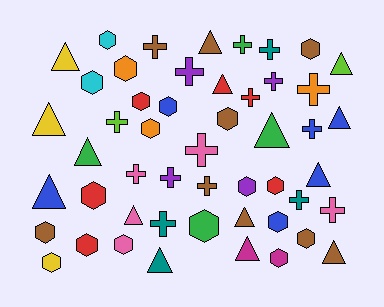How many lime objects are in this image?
There are 2 lime objects.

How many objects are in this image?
There are 50 objects.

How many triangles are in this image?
There are 15 triangles.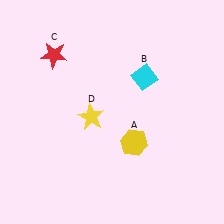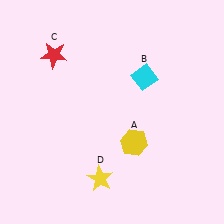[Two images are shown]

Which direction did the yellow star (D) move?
The yellow star (D) moved down.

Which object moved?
The yellow star (D) moved down.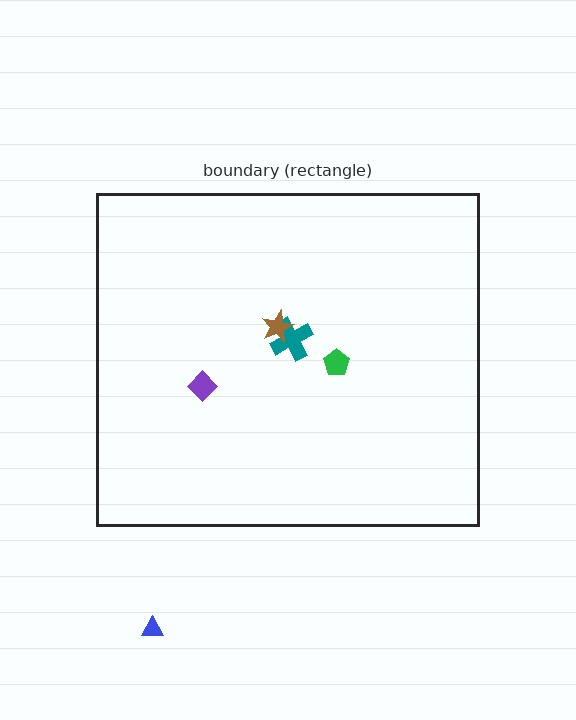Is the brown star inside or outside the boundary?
Inside.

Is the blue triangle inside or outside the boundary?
Outside.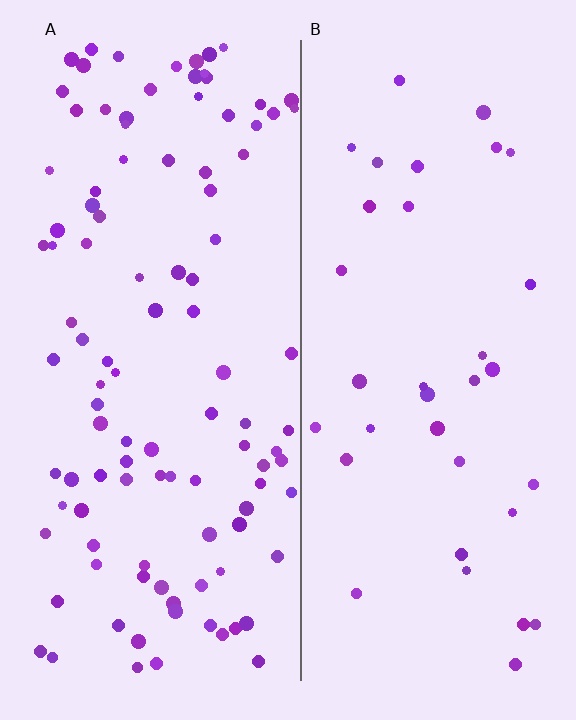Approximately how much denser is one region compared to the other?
Approximately 3.0× — region A over region B.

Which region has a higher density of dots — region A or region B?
A (the left).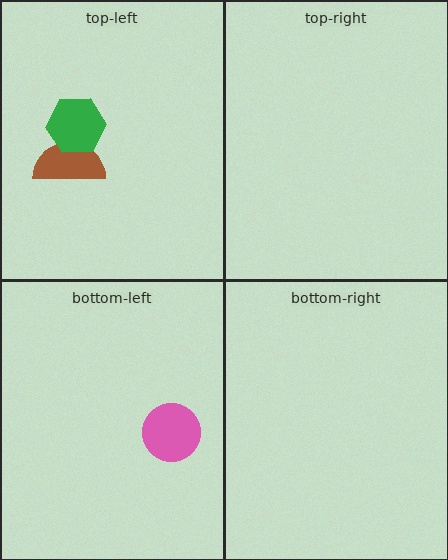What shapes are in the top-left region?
The brown semicircle, the green hexagon.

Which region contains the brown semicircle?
The top-left region.